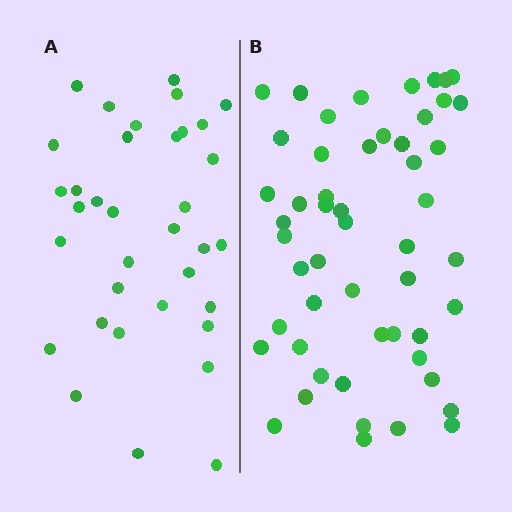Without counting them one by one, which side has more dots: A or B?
Region B (the right region) has more dots.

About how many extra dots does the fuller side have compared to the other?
Region B has approximately 15 more dots than region A.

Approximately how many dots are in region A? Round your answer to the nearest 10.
About 40 dots. (The exact count is 35, which rounds to 40.)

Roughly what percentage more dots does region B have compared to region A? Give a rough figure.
About 50% more.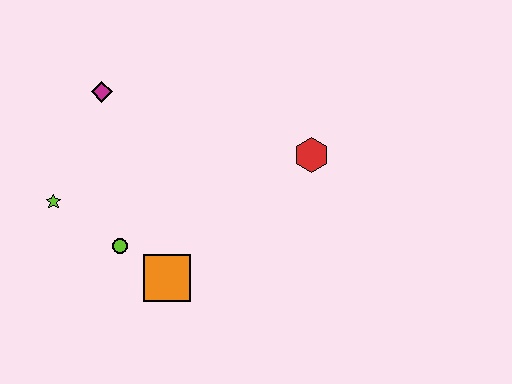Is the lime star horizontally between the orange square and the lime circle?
No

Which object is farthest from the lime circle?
The red hexagon is farthest from the lime circle.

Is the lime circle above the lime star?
No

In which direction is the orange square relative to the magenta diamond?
The orange square is below the magenta diamond.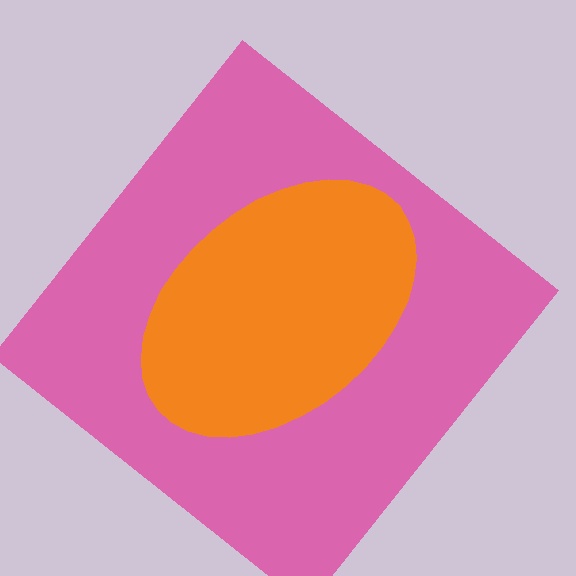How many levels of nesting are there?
2.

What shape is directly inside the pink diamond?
The orange ellipse.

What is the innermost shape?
The orange ellipse.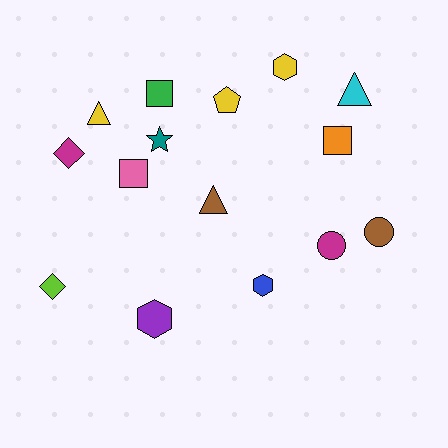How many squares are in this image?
There are 3 squares.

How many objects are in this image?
There are 15 objects.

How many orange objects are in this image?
There is 1 orange object.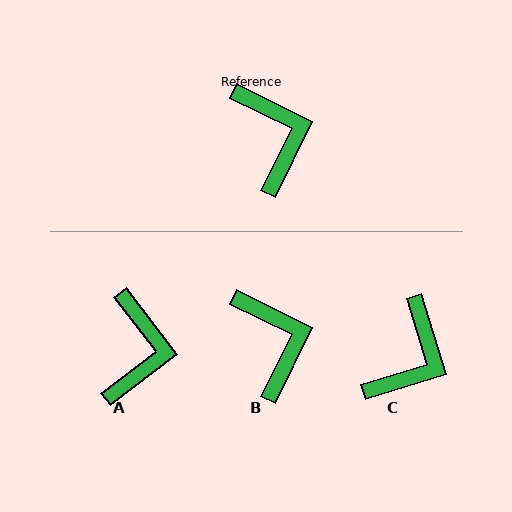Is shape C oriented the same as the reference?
No, it is off by about 47 degrees.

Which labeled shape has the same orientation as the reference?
B.